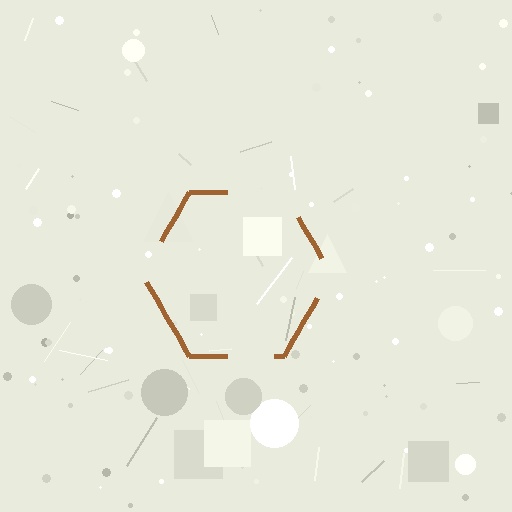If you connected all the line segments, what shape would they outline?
They would outline a hexagon.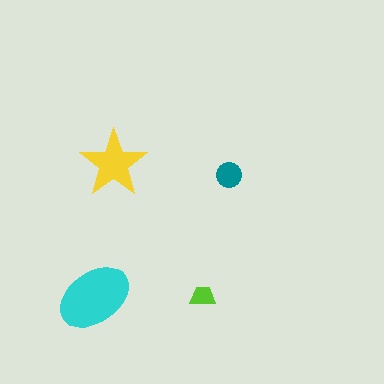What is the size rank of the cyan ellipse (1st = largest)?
1st.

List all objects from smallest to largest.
The lime trapezoid, the teal circle, the yellow star, the cyan ellipse.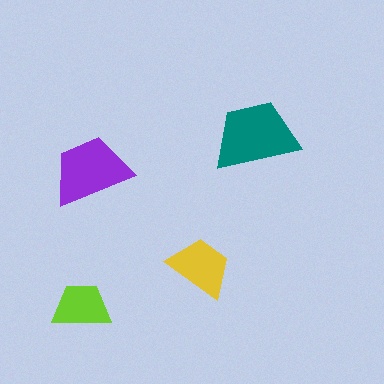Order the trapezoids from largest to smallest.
the teal one, the purple one, the yellow one, the lime one.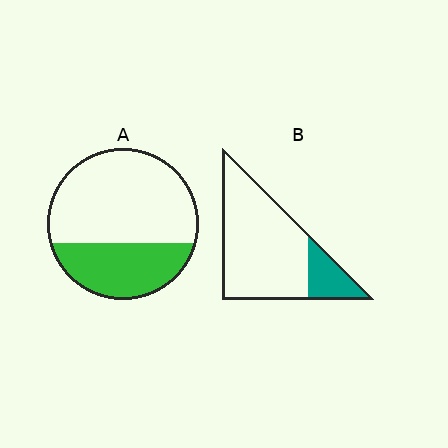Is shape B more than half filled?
No.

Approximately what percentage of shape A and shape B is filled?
A is approximately 35% and B is approximately 20%.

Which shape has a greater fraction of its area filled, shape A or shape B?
Shape A.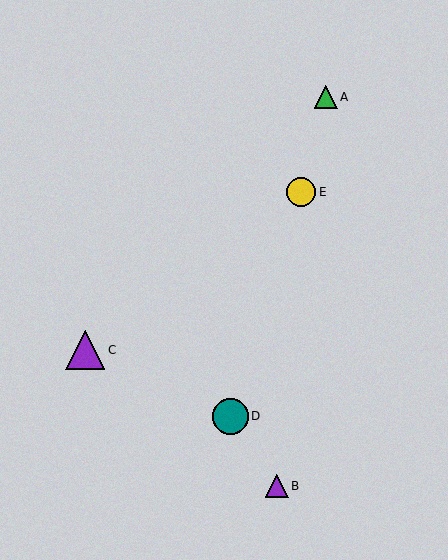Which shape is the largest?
The purple triangle (labeled C) is the largest.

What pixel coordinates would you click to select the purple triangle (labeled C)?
Click at (85, 350) to select the purple triangle C.